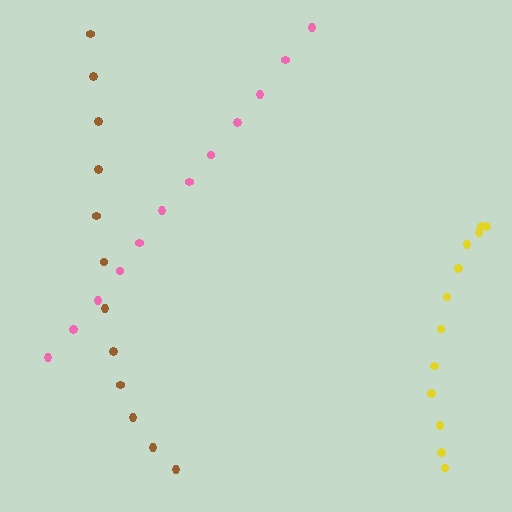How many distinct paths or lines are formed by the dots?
There are 3 distinct paths.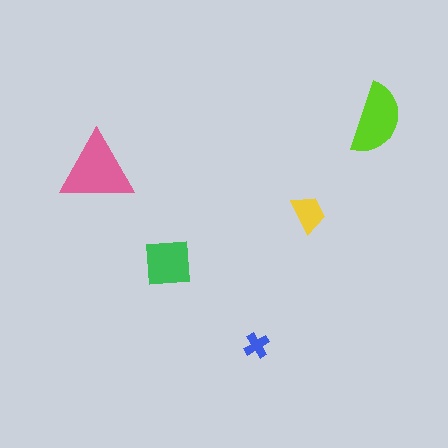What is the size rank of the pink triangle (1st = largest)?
1st.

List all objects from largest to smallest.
The pink triangle, the lime semicircle, the green square, the yellow trapezoid, the blue cross.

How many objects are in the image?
There are 5 objects in the image.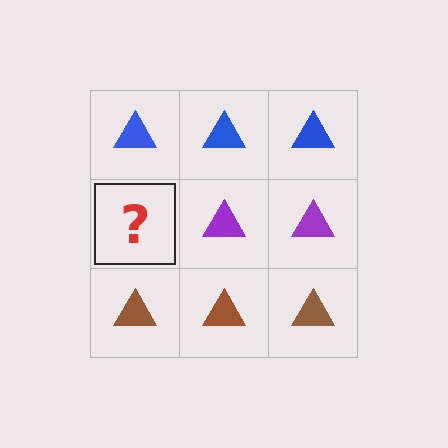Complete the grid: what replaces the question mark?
The question mark should be replaced with a purple triangle.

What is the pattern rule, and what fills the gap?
The rule is that each row has a consistent color. The gap should be filled with a purple triangle.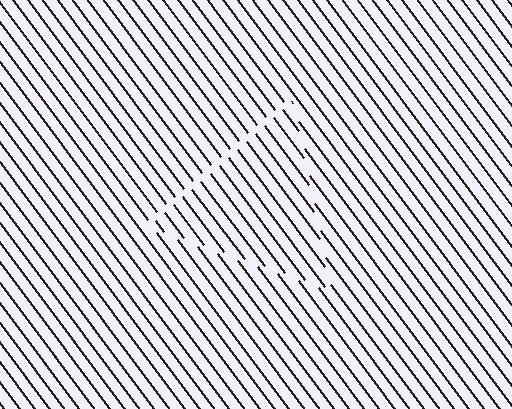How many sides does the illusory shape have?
3 sides — the line-ends trace a triangle.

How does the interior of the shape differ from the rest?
The interior of the shape contains the same grating, shifted by half a period — the contour is defined by the phase discontinuity where line-ends from the inner and outer gratings abut.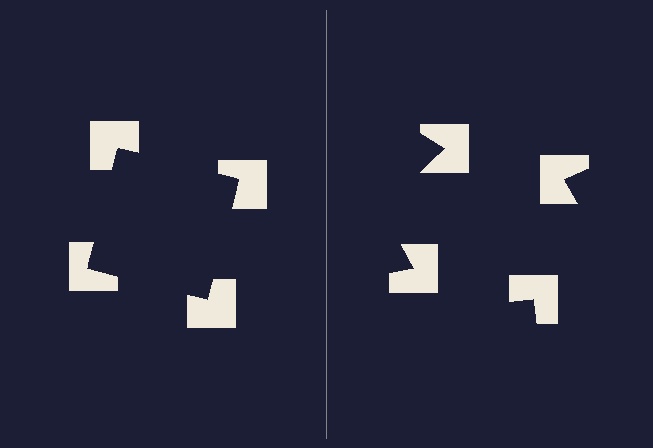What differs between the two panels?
The notched squares are positioned identically on both sides; only the wedge orientations differ. On the left they align to a square; on the right they are misaligned.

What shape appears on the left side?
An illusory square.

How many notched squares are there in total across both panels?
8 — 4 on each side.